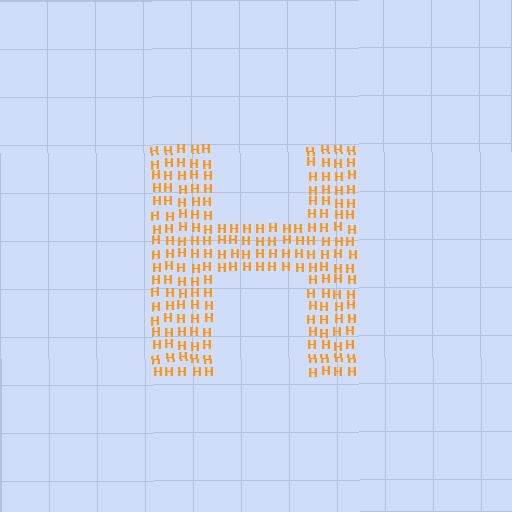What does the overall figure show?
The overall figure shows the letter H.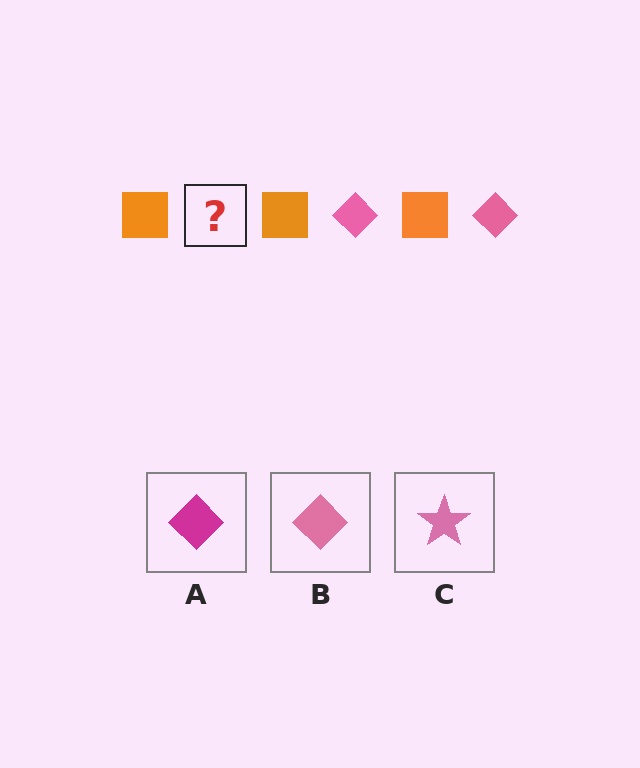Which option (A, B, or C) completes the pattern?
B.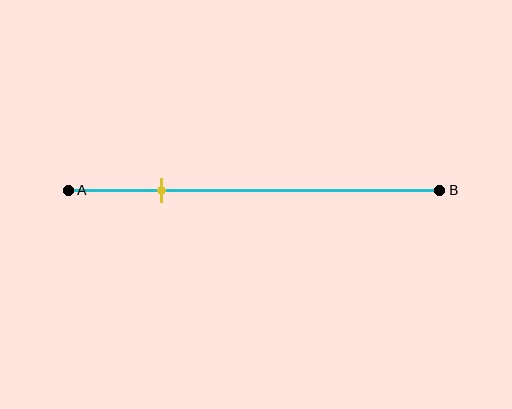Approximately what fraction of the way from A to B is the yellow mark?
The yellow mark is approximately 25% of the way from A to B.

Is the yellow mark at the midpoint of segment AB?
No, the mark is at about 25% from A, not at the 50% midpoint.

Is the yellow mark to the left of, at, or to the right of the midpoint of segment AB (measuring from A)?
The yellow mark is to the left of the midpoint of segment AB.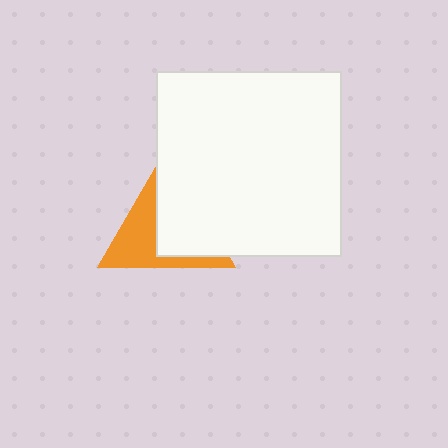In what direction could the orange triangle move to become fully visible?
The orange triangle could move left. That would shift it out from behind the white square entirely.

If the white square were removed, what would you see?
You would see the complete orange triangle.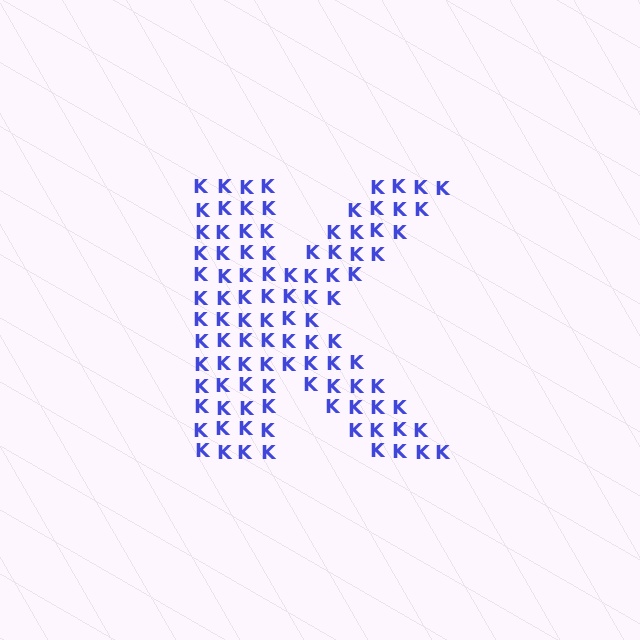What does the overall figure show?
The overall figure shows the letter K.